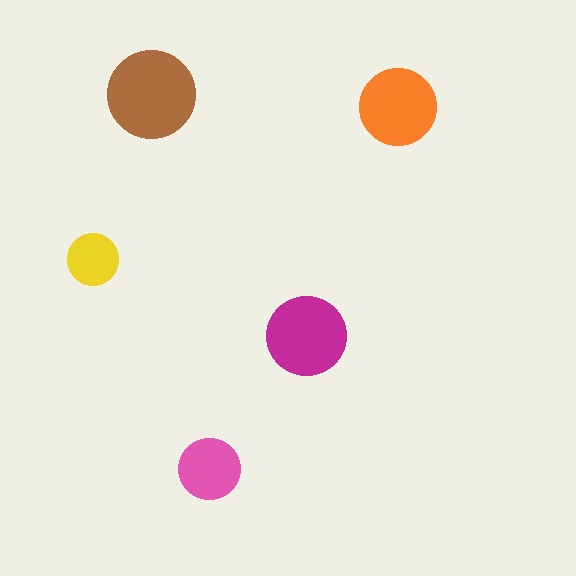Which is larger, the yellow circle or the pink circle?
The pink one.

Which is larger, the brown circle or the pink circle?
The brown one.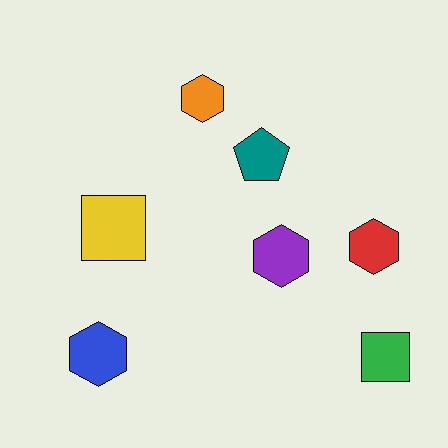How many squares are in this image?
There are 2 squares.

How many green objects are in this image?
There is 1 green object.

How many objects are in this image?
There are 7 objects.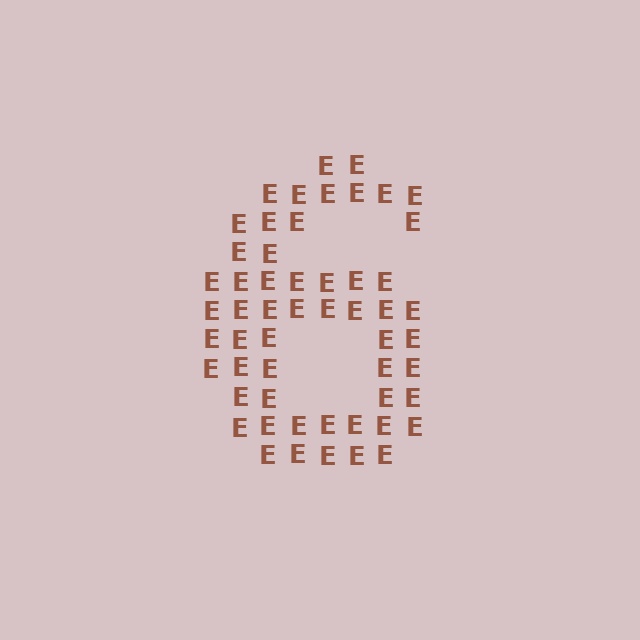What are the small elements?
The small elements are letter E's.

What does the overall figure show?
The overall figure shows the digit 6.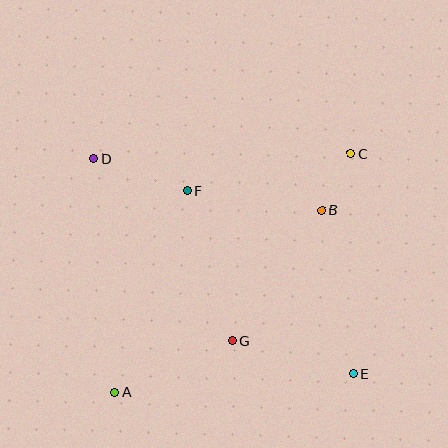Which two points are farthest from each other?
Points D and E are farthest from each other.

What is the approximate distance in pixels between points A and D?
The distance between A and D is approximately 234 pixels.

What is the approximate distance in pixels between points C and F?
The distance between C and F is approximately 168 pixels.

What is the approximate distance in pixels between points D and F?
The distance between D and F is approximately 99 pixels.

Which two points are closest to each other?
Points B and C are closest to each other.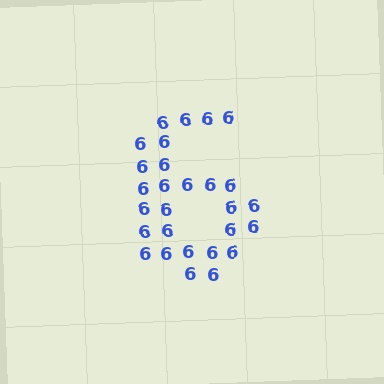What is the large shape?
The large shape is the digit 6.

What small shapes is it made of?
It is made of small digit 6's.